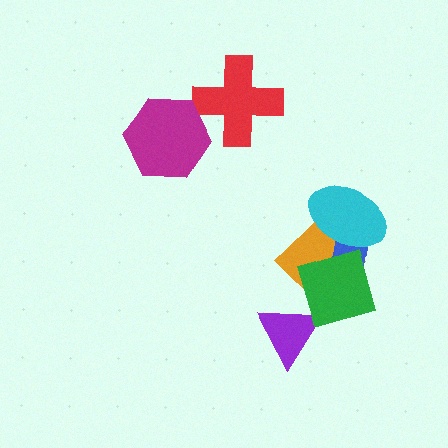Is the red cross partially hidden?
Yes, it is partially covered by another shape.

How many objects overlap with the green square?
2 objects overlap with the green square.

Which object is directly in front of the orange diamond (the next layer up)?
The blue rectangle is directly in front of the orange diamond.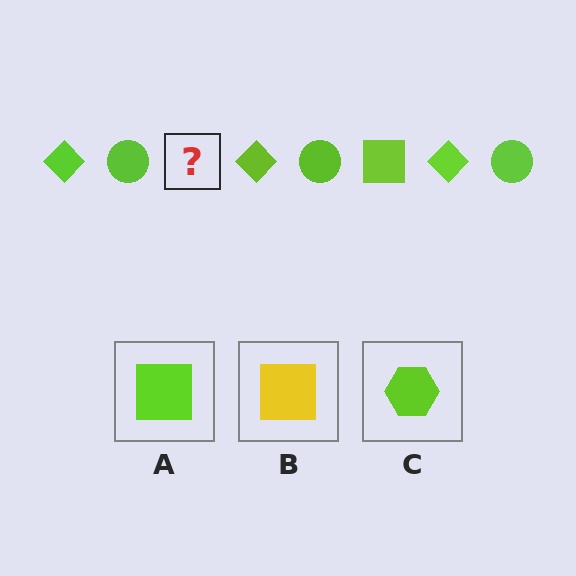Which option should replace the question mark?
Option A.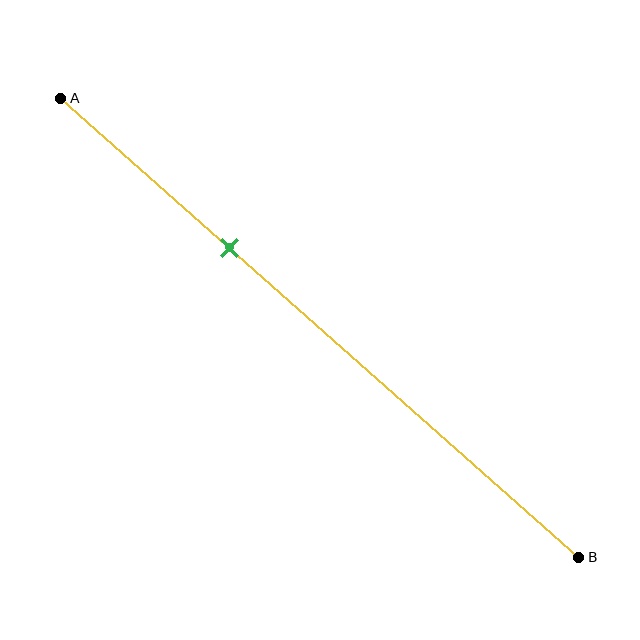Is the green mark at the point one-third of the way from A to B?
Yes, the mark is approximately at the one-third point.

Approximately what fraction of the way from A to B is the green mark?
The green mark is approximately 35% of the way from A to B.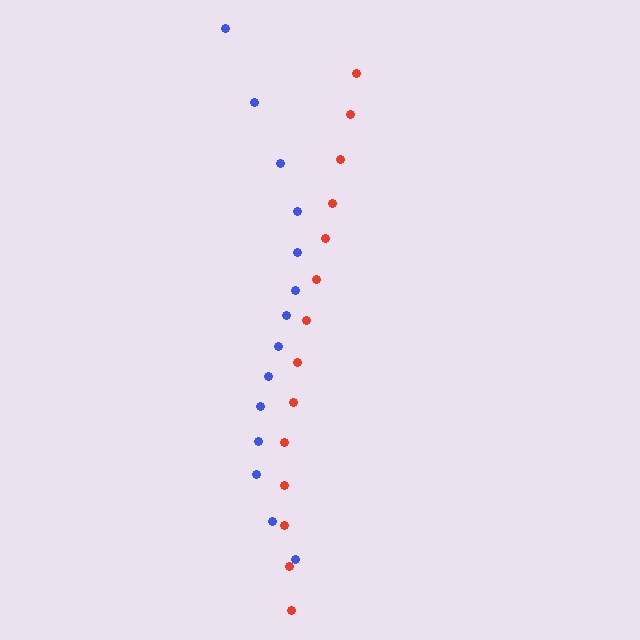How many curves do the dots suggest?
There are 2 distinct paths.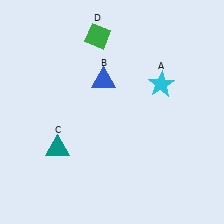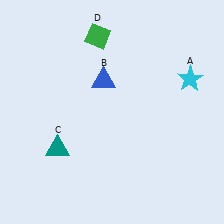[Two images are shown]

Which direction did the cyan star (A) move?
The cyan star (A) moved right.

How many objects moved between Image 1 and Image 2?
1 object moved between the two images.